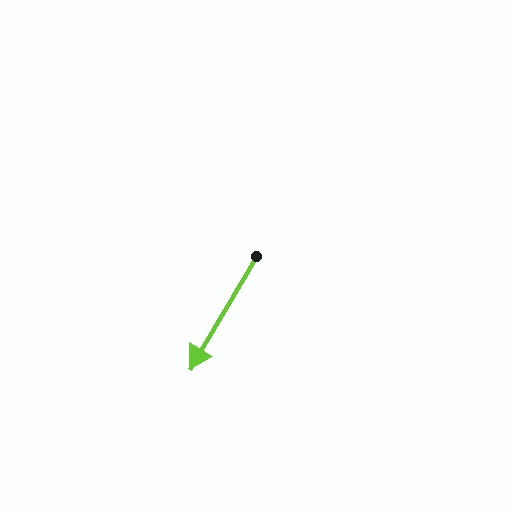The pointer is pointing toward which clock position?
Roughly 7 o'clock.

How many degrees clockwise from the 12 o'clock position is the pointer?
Approximately 210 degrees.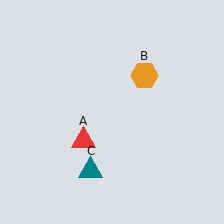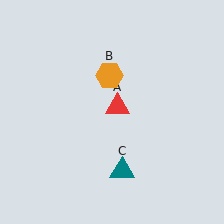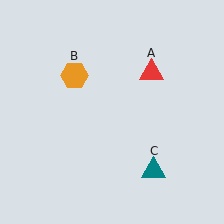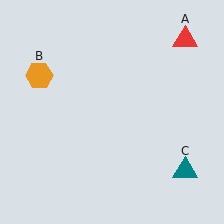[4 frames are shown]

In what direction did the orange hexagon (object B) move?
The orange hexagon (object B) moved left.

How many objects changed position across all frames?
3 objects changed position: red triangle (object A), orange hexagon (object B), teal triangle (object C).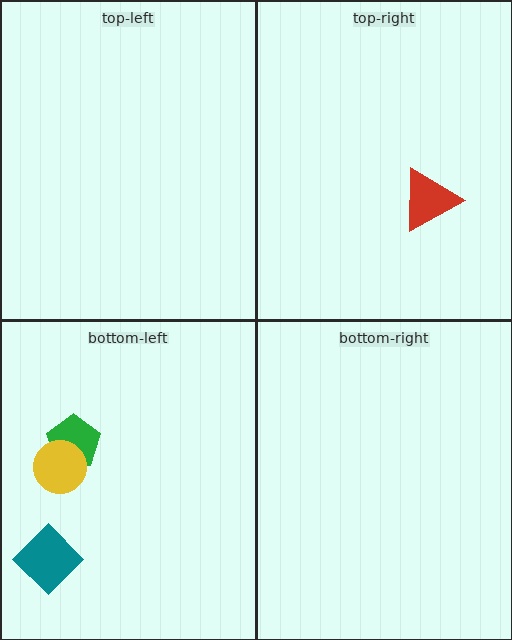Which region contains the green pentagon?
The bottom-left region.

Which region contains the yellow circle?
The bottom-left region.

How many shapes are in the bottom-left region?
3.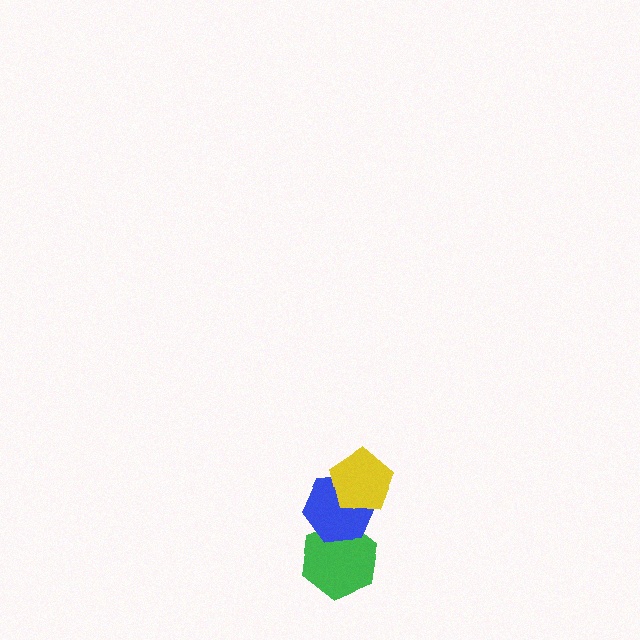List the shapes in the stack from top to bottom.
From top to bottom: the yellow pentagon, the blue hexagon, the green hexagon.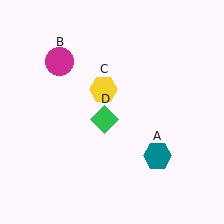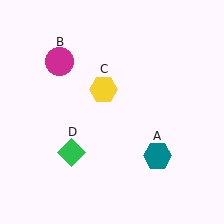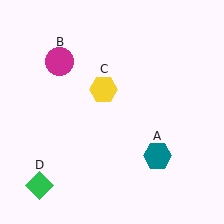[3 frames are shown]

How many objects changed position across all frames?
1 object changed position: green diamond (object D).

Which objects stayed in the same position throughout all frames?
Teal hexagon (object A) and magenta circle (object B) and yellow hexagon (object C) remained stationary.